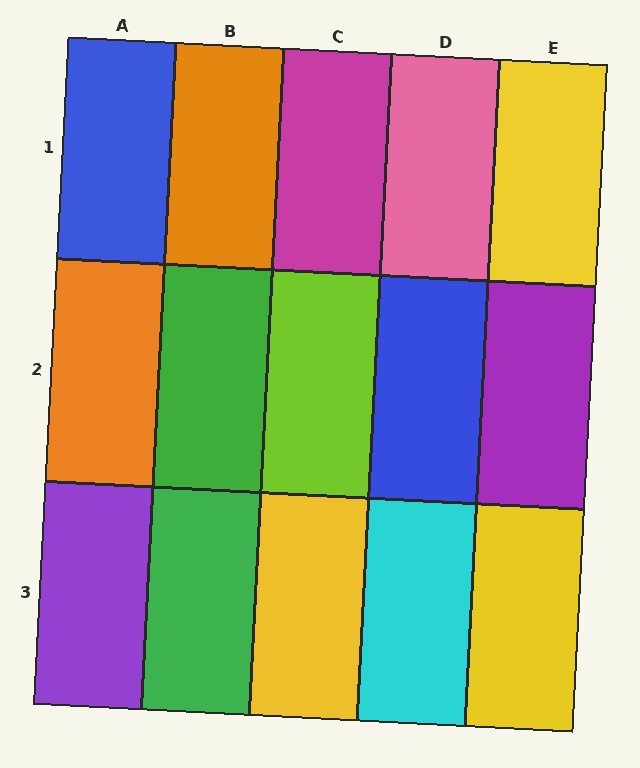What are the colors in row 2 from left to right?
Orange, green, lime, blue, purple.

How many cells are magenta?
1 cell is magenta.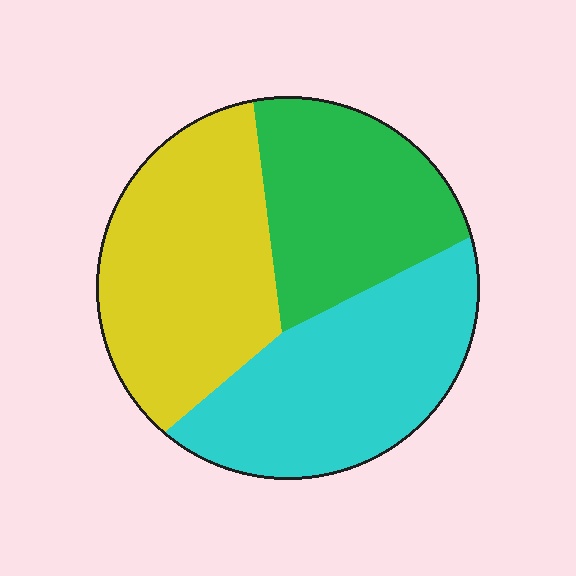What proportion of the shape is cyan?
Cyan takes up about one third (1/3) of the shape.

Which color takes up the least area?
Green, at roughly 30%.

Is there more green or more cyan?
Cyan.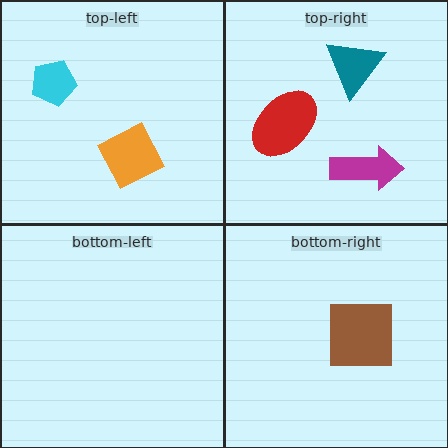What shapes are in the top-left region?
The cyan pentagon, the orange diamond.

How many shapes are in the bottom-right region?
1.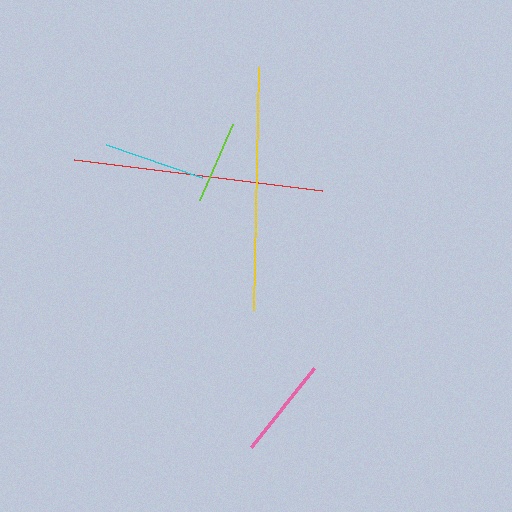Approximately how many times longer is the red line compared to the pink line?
The red line is approximately 2.5 times the length of the pink line.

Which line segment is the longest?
The red line is the longest at approximately 250 pixels.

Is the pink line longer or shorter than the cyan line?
The cyan line is longer than the pink line.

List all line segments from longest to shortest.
From longest to shortest: red, yellow, cyan, pink, lime.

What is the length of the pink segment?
The pink segment is approximately 101 pixels long.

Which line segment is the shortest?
The lime line is the shortest at approximately 83 pixels.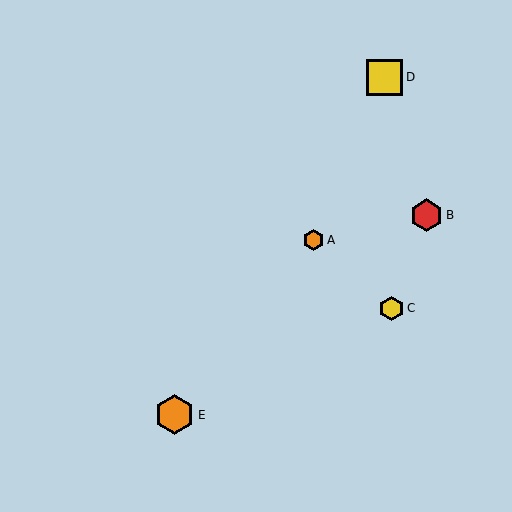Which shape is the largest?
The orange hexagon (labeled E) is the largest.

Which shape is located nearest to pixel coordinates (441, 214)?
The red hexagon (labeled B) at (426, 215) is nearest to that location.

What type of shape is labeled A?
Shape A is an orange hexagon.